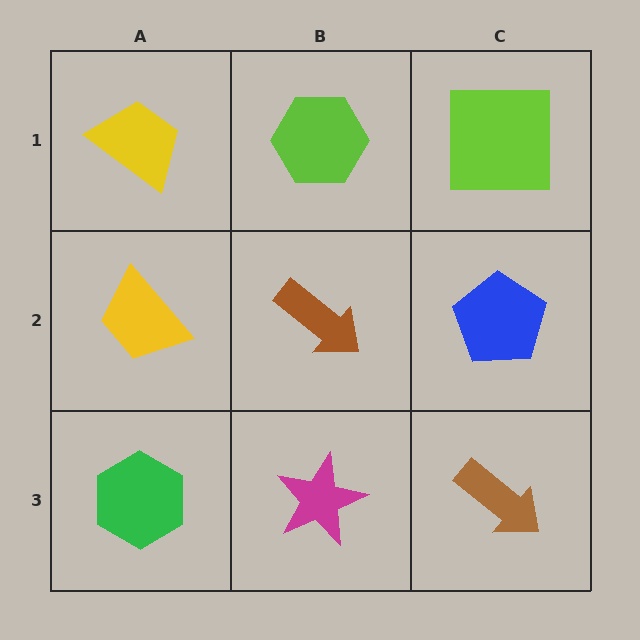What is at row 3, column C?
A brown arrow.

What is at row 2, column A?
A yellow trapezoid.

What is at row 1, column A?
A yellow trapezoid.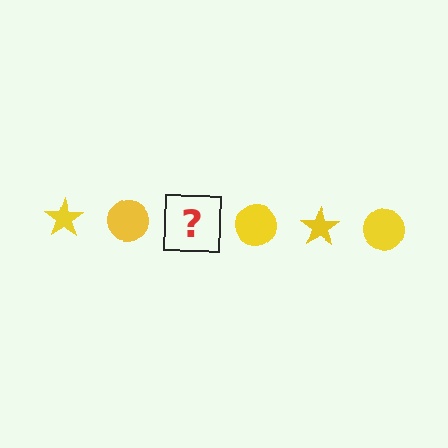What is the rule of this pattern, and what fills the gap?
The rule is that the pattern cycles through star, circle shapes in yellow. The gap should be filled with a yellow star.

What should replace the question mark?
The question mark should be replaced with a yellow star.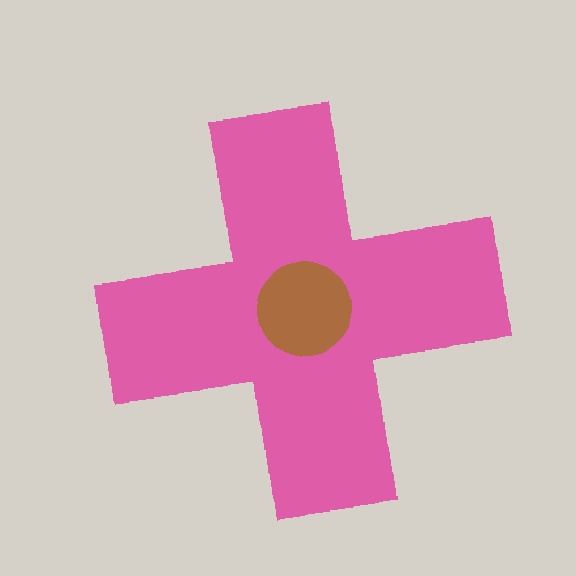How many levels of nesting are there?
2.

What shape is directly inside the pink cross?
The brown circle.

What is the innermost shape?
The brown circle.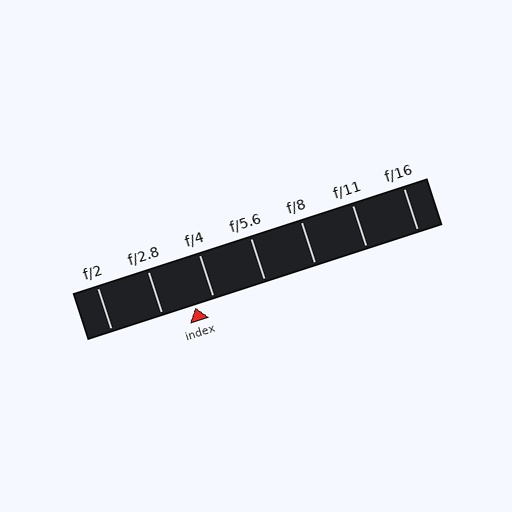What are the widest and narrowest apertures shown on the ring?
The widest aperture shown is f/2 and the narrowest is f/16.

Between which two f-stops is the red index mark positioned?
The index mark is between f/2.8 and f/4.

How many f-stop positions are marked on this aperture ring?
There are 7 f-stop positions marked.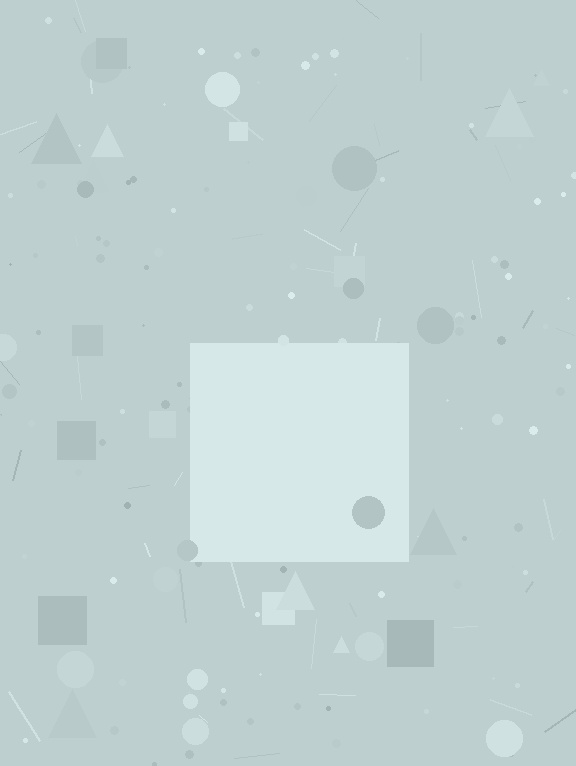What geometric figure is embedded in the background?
A square is embedded in the background.